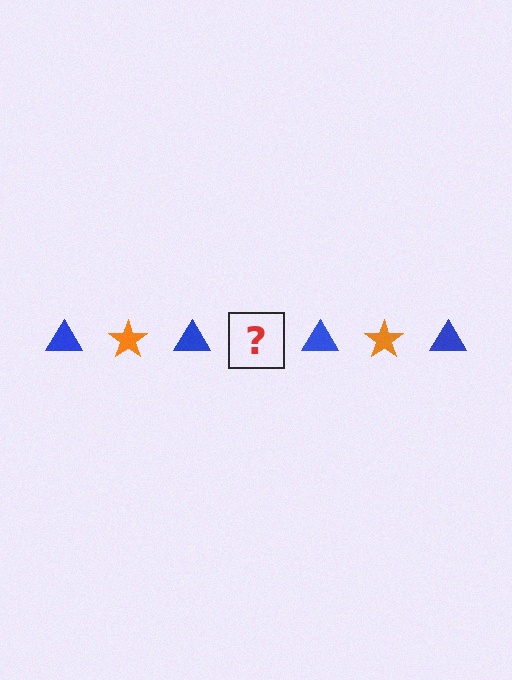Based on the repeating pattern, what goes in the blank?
The blank should be an orange star.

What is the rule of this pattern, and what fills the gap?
The rule is that the pattern alternates between blue triangle and orange star. The gap should be filled with an orange star.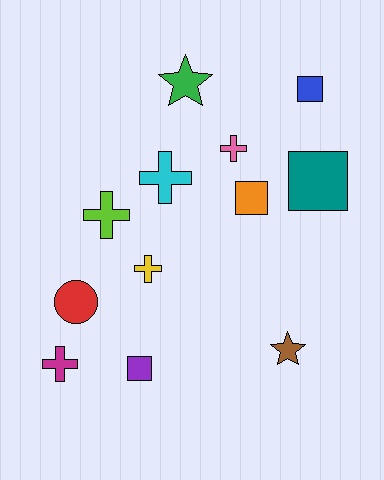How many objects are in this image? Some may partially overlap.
There are 12 objects.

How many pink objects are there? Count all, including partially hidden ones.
There is 1 pink object.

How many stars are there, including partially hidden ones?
There are 2 stars.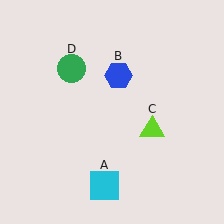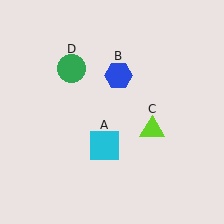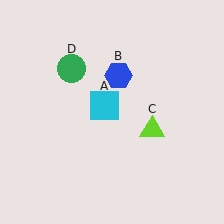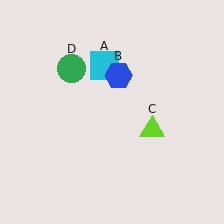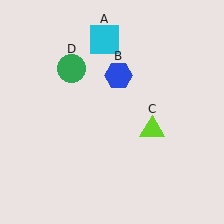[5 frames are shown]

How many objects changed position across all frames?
1 object changed position: cyan square (object A).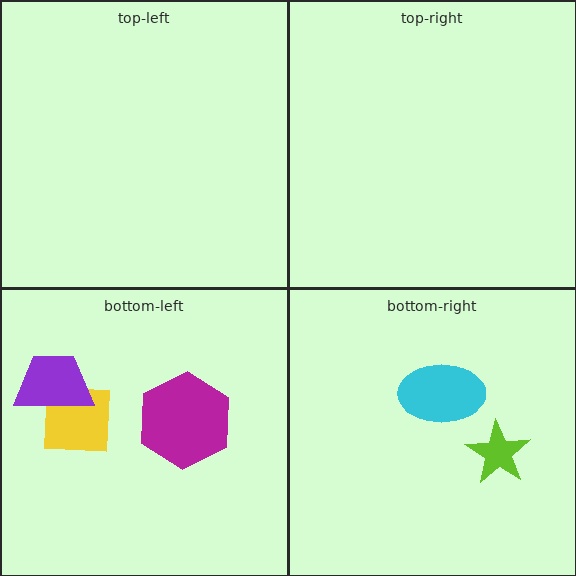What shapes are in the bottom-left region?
The magenta hexagon, the yellow square, the purple trapezoid.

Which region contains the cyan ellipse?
The bottom-right region.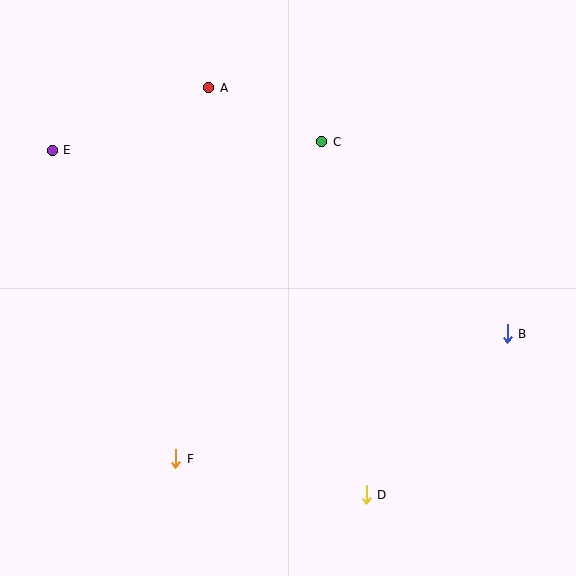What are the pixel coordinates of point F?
Point F is at (176, 459).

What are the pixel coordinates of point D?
Point D is at (366, 495).